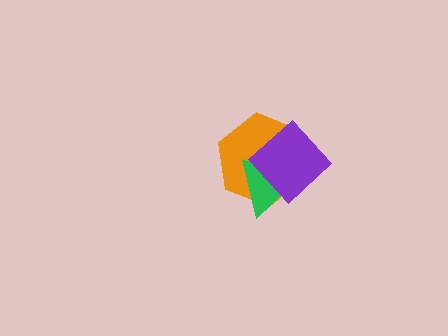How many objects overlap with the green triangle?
2 objects overlap with the green triangle.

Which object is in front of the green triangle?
The purple diamond is in front of the green triangle.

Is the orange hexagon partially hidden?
Yes, it is partially covered by another shape.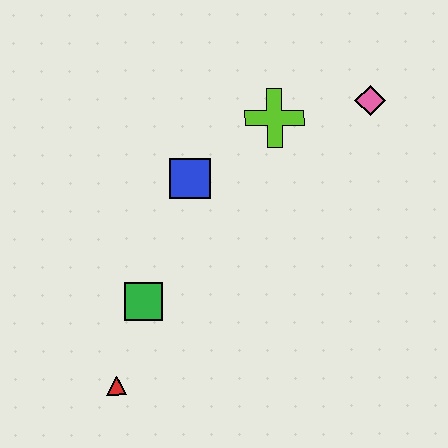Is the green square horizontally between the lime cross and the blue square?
No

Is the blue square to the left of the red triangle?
No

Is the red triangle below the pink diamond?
Yes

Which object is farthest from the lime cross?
The red triangle is farthest from the lime cross.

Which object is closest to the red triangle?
The green square is closest to the red triangle.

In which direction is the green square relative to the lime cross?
The green square is below the lime cross.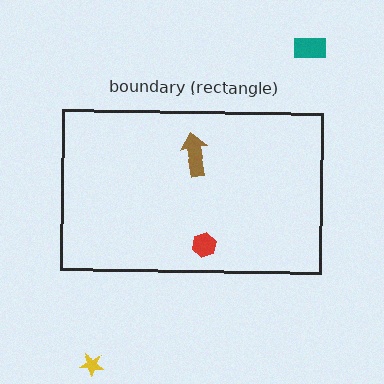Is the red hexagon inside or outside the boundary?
Inside.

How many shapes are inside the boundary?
2 inside, 2 outside.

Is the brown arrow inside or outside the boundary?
Inside.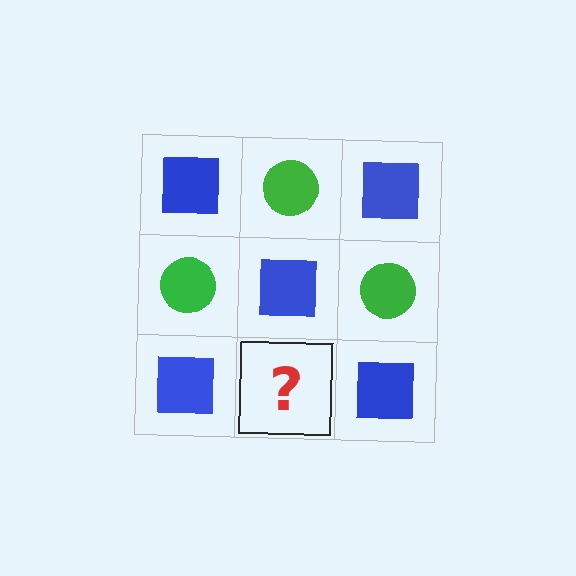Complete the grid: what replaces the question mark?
The question mark should be replaced with a green circle.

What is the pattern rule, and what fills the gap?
The rule is that it alternates blue square and green circle in a checkerboard pattern. The gap should be filled with a green circle.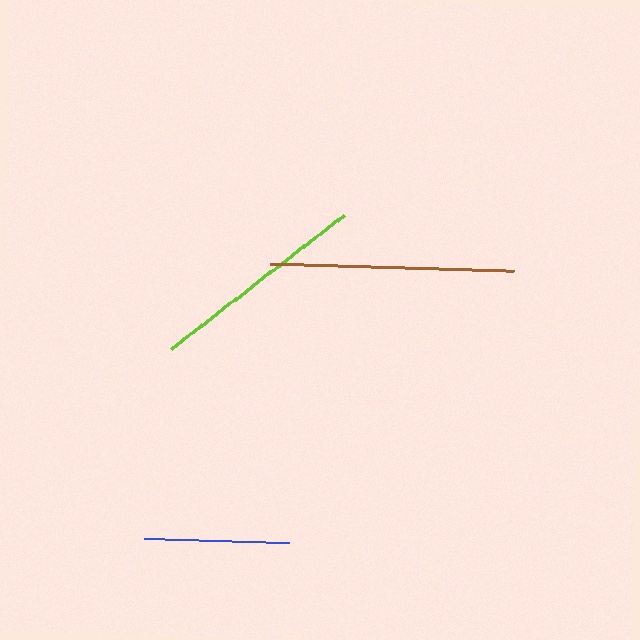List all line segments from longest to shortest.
From longest to shortest: brown, lime, blue.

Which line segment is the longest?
The brown line is the longest at approximately 244 pixels.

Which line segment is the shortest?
The blue line is the shortest at approximately 144 pixels.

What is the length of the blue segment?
The blue segment is approximately 144 pixels long.